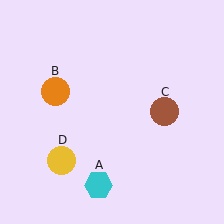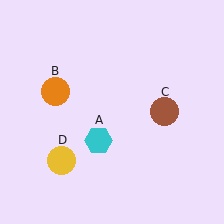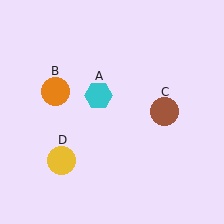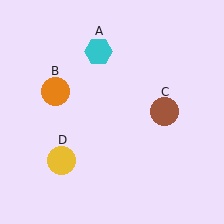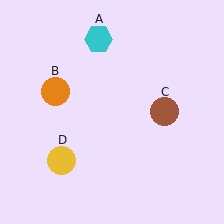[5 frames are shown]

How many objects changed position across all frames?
1 object changed position: cyan hexagon (object A).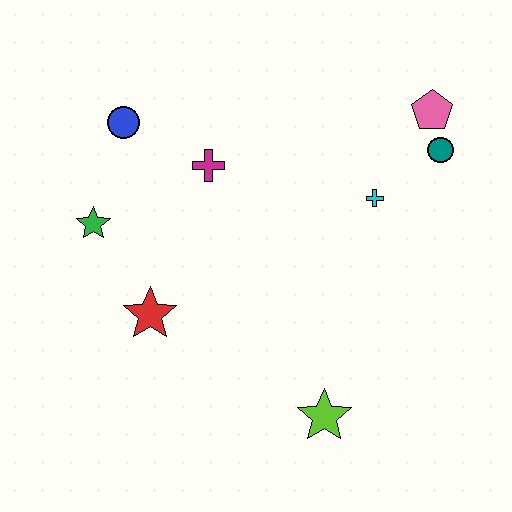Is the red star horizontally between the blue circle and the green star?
No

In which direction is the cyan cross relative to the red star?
The cyan cross is to the right of the red star.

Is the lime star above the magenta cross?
No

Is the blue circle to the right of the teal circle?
No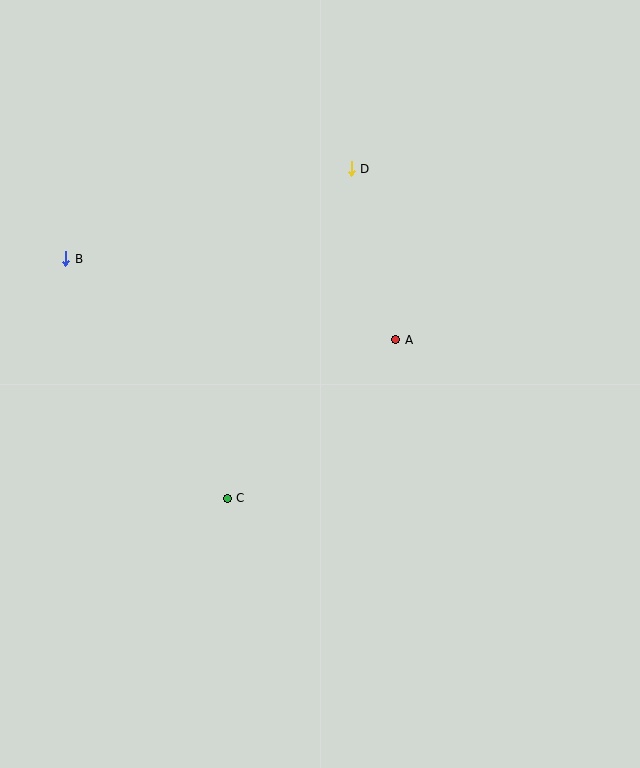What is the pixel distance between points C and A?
The distance between C and A is 232 pixels.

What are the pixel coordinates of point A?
Point A is at (396, 340).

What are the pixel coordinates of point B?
Point B is at (66, 259).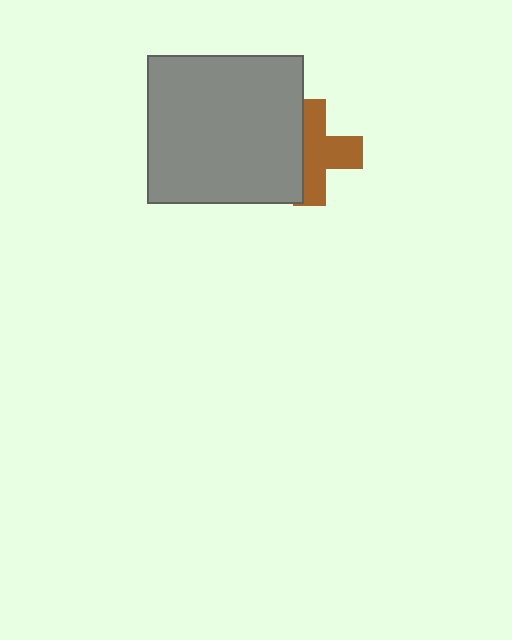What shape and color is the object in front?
The object in front is a gray rectangle.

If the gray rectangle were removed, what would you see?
You would see the complete brown cross.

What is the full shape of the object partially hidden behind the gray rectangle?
The partially hidden object is a brown cross.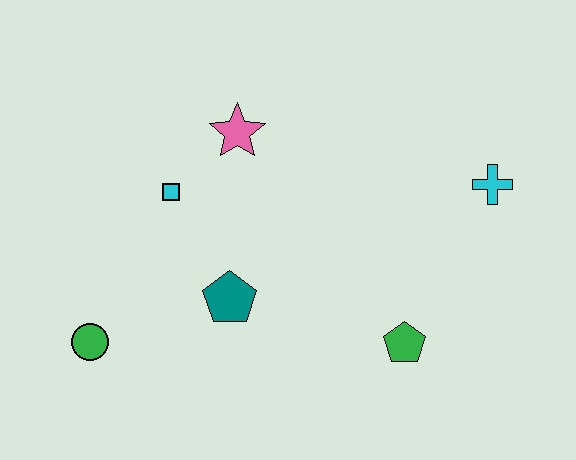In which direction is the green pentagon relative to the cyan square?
The green pentagon is to the right of the cyan square.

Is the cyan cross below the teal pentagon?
No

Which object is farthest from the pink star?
The green pentagon is farthest from the pink star.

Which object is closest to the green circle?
The teal pentagon is closest to the green circle.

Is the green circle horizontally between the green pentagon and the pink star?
No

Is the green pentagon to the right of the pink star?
Yes